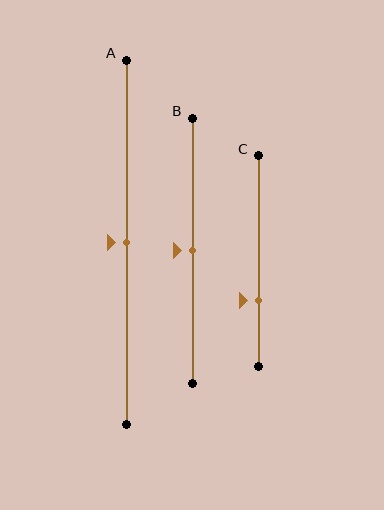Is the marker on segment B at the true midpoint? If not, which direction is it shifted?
Yes, the marker on segment B is at the true midpoint.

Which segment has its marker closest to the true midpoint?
Segment A has its marker closest to the true midpoint.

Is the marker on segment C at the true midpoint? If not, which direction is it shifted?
No, the marker on segment C is shifted downward by about 19% of the segment length.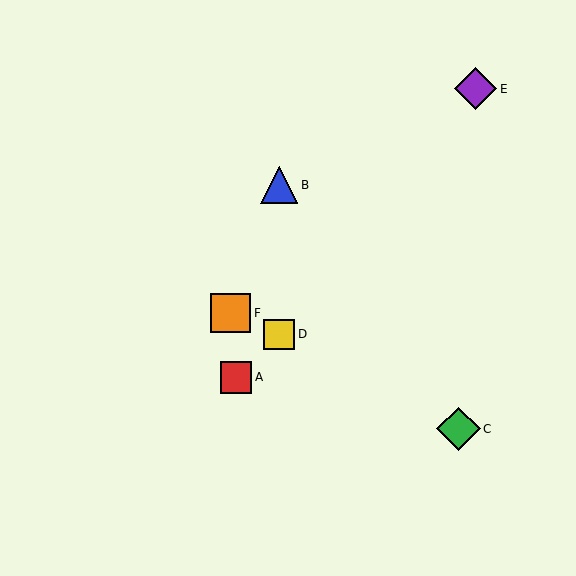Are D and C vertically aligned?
No, D is at x≈279 and C is at x≈458.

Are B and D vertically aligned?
Yes, both are at x≈279.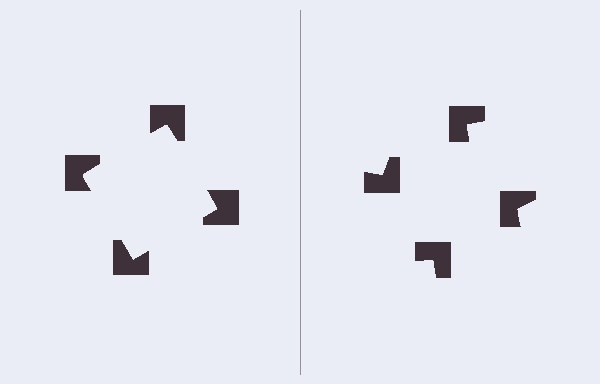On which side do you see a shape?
An illusory square appears on the left side. On the right side the wedge cuts are rotated, so no coherent shape forms.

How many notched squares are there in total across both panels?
8 — 4 on each side.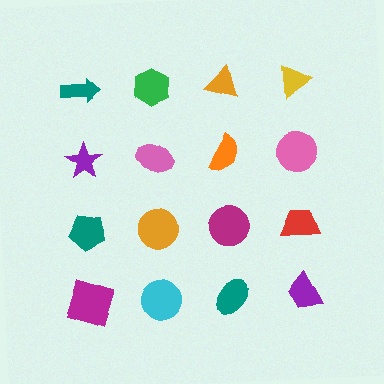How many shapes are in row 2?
4 shapes.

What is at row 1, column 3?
An orange triangle.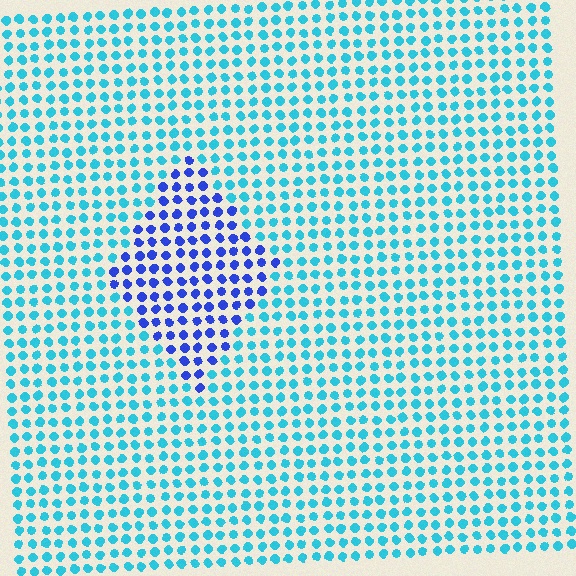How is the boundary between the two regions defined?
The boundary is defined purely by a slight shift in hue (about 45 degrees). Spacing, size, and orientation are identical on both sides.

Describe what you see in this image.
The image is filled with small cyan elements in a uniform arrangement. A diamond-shaped region is visible where the elements are tinted to a slightly different hue, forming a subtle color boundary.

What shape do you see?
I see a diamond.